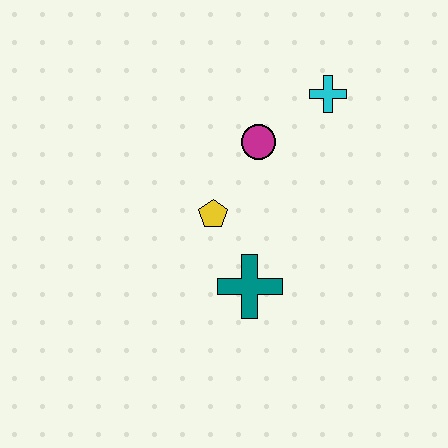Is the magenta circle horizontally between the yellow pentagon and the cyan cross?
Yes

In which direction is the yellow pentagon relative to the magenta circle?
The yellow pentagon is below the magenta circle.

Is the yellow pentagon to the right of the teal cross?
No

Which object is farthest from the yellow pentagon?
The cyan cross is farthest from the yellow pentagon.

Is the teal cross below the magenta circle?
Yes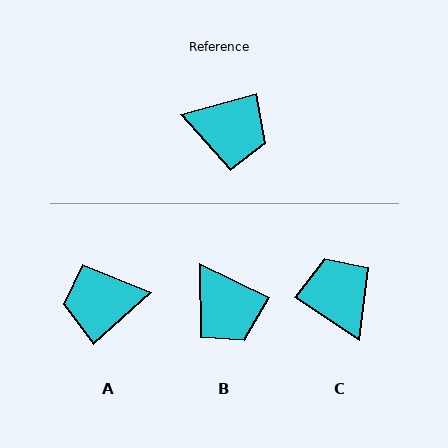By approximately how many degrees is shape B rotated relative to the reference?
Approximately 41 degrees clockwise.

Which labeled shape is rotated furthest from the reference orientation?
A, about 153 degrees away.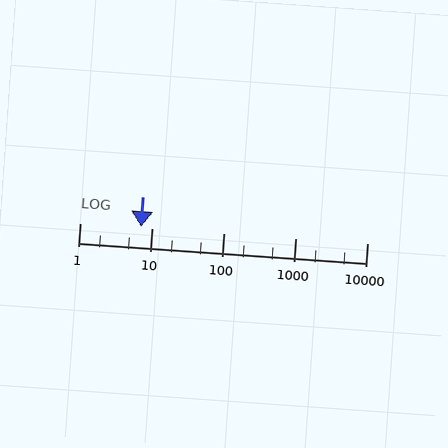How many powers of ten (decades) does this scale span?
The scale spans 4 decades, from 1 to 10000.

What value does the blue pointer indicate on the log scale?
The pointer indicates approximately 7.1.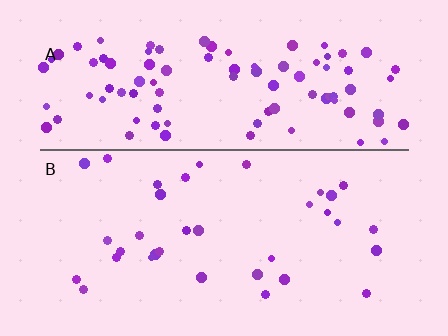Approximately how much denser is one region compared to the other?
Approximately 2.9× — region A over region B.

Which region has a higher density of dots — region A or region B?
A (the top).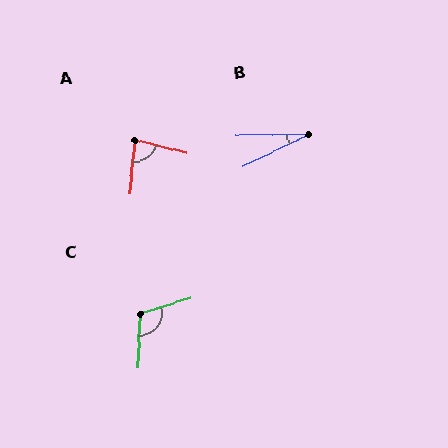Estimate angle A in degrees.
Approximately 82 degrees.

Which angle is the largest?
C, at approximately 110 degrees.